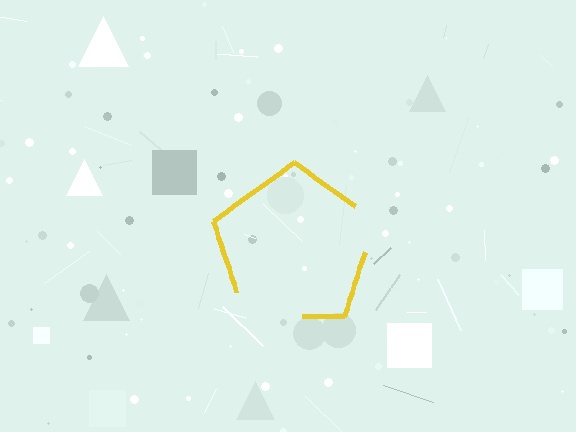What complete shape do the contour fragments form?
The contour fragments form a pentagon.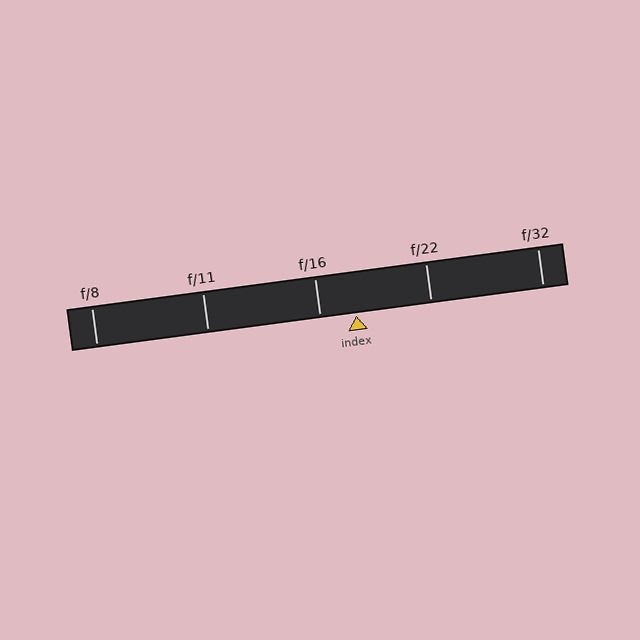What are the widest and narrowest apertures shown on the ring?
The widest aperture shown is f/8 and the narrowest is f/32.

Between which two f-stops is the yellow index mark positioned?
The index mark is between f/16 and f/22.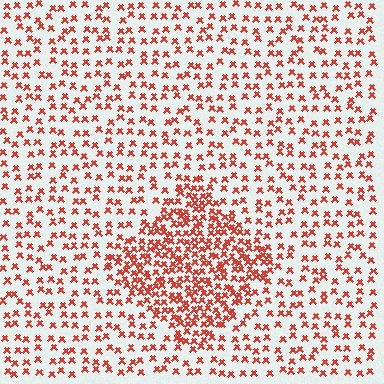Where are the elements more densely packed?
The elements are more densely packed inside the diamond boundary.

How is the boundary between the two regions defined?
The boundary is defined by a change in element density (approximately 2.2x ratio). All elements are the same color, size, and shape.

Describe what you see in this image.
The image contains small red elements arranged at two different densities. A diamond-shaped region is visible where the elements are more densely packed than the surrounding area.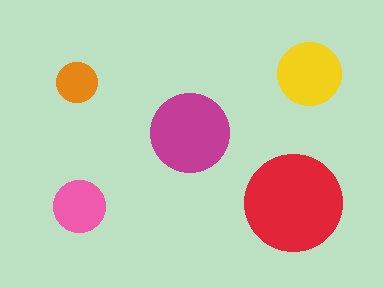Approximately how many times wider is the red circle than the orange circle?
About 2.5 times wider.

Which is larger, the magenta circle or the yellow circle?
The magenta one.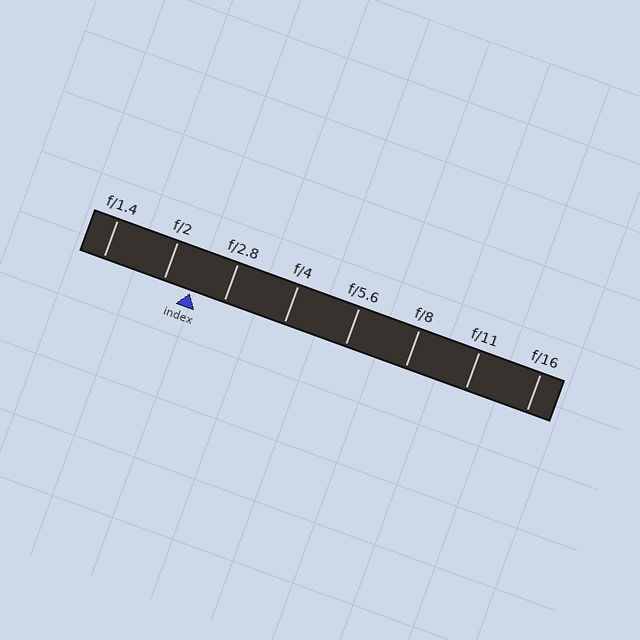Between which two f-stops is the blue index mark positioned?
The index mark is between f/2 and f/2.8.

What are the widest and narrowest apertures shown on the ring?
The widest aperture shown is f/1.4 and the narrowest is f/16.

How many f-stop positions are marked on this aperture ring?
There are 8 f-stop positions marked.